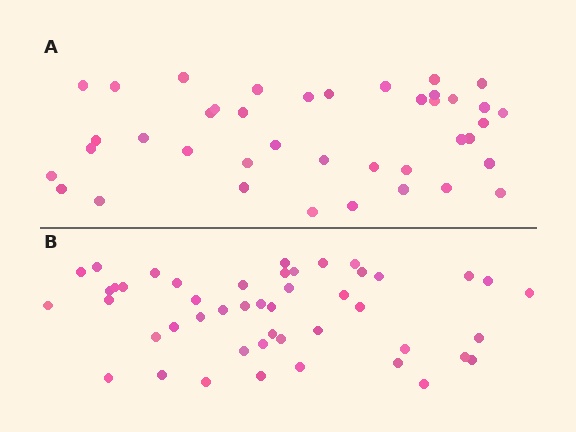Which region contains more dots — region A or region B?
Region B (the bottom region) has more dots.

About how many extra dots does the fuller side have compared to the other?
Region B has roughly 8 or so more dots than region A.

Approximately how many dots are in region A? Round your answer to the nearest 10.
About 40 dots.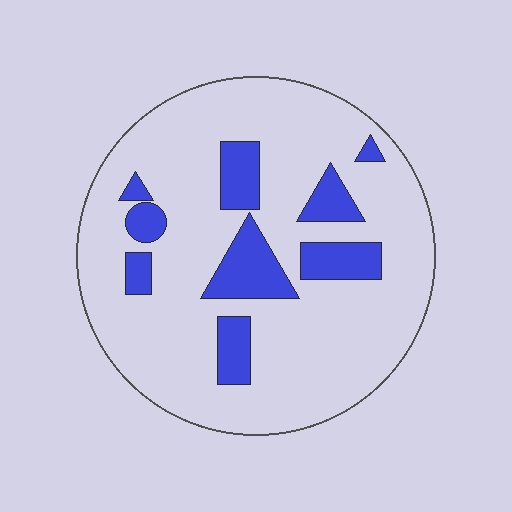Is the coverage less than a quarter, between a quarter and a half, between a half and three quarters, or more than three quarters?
Less than a quarter.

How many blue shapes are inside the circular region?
9.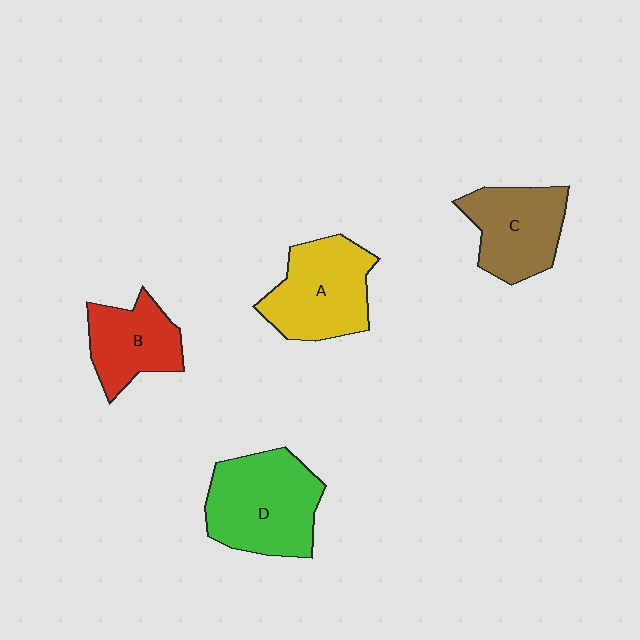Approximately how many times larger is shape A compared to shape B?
Approximately 1.3 times.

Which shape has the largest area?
Shape D (green).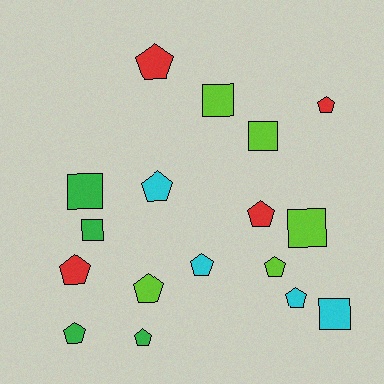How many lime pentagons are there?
There are 2 lime pentagons.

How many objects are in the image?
There are 17 objects.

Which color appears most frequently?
Lime, with 5 objects.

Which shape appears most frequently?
Pentagon, with 11 objects.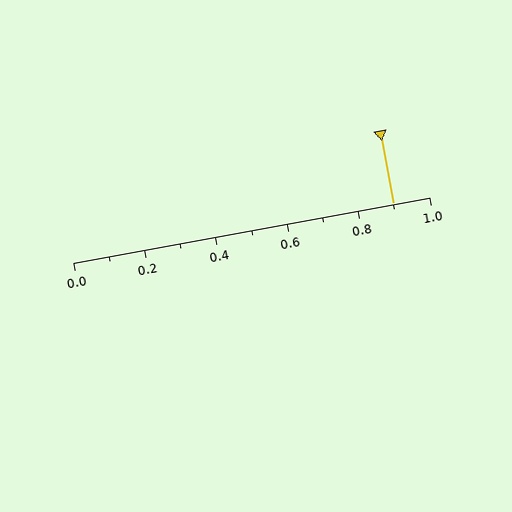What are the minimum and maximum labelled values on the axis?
The axis runs from 0.0 to 1.0.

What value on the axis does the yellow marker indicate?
The marker indicates approximately 0.9.